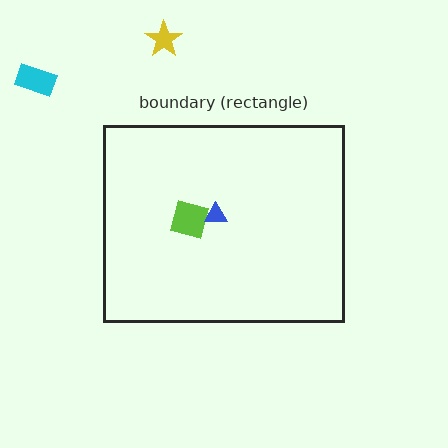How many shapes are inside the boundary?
2 inside, 2 outside.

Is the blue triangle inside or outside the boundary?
Inside.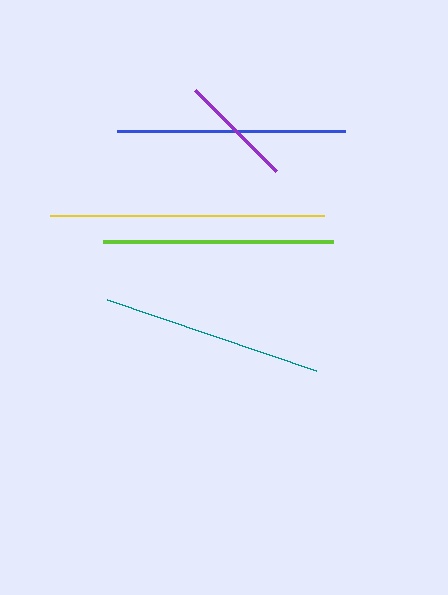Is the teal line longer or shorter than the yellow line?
The yellow line is longer than the teal line.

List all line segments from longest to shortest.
From longest to shortest: yellow, lime, blue, teal, purple.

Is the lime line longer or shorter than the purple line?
The lime line is longer than the purple line.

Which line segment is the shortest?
The purple line is the shortest at approximately 115 pixels.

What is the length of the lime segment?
The lime segment is approximately 230 pixels long.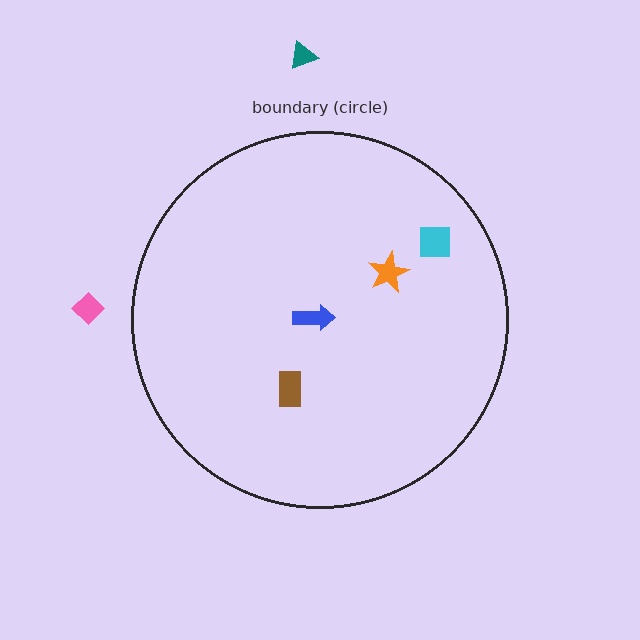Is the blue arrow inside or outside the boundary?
Inside.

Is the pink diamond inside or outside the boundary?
Outside.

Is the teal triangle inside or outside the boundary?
Outside.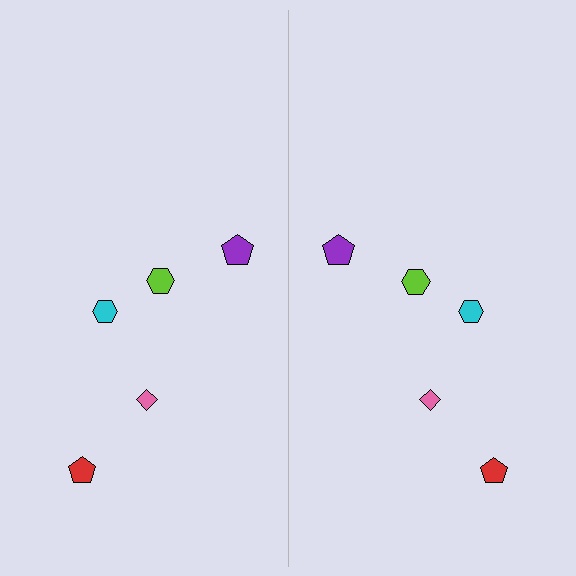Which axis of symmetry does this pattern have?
The pattern has a vertical axis of symmetry running through the center of the image.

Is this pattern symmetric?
Yes, this pattern has bilateral (reflection) symmetry.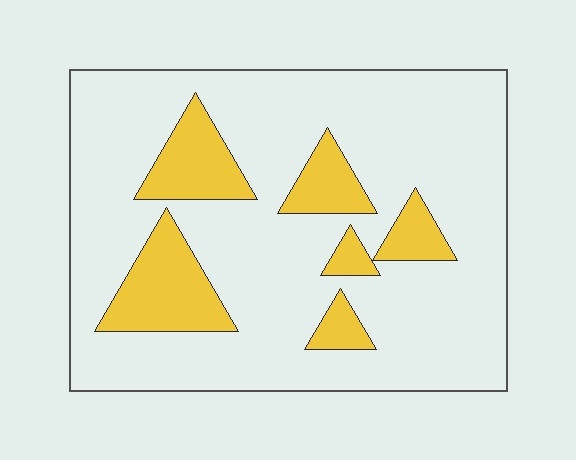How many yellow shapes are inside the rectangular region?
6.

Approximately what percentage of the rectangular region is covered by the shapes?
Approximately 20%.